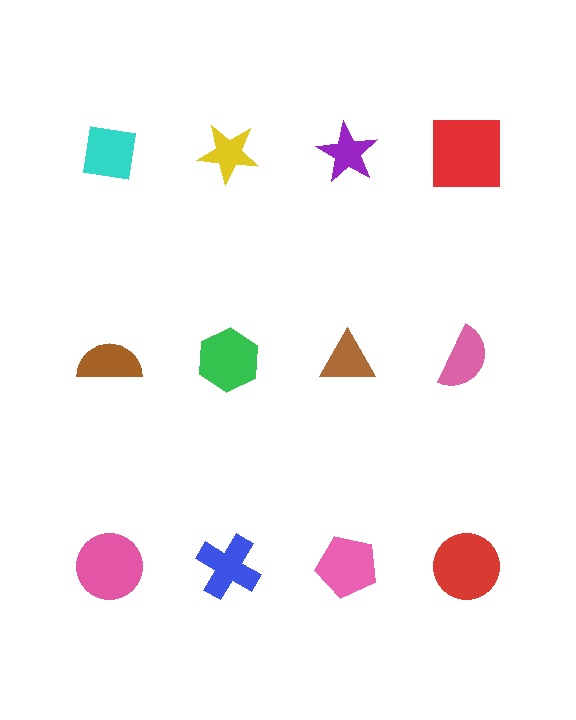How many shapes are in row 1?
4 shapes.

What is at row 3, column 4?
A red circle.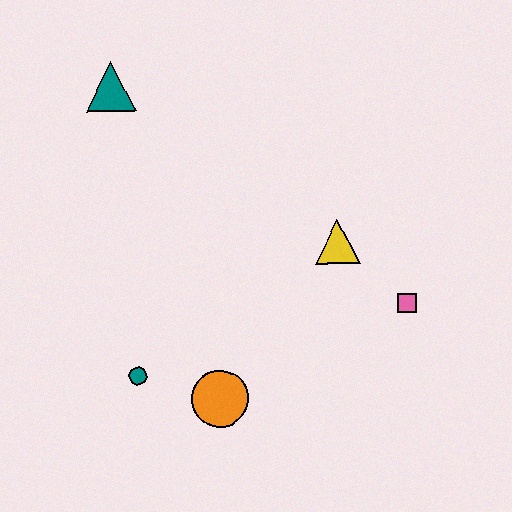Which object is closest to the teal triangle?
The yellow triangle is closest to the teal triangle.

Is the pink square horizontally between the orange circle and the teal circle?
No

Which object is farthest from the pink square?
The teal triangle is farthest from the pink square.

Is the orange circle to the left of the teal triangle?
No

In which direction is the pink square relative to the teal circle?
The pink square is to the right of the teal circle.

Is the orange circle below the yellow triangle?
Yes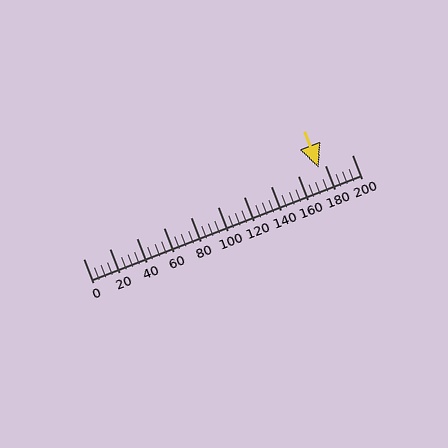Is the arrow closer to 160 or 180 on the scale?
The arrow is closer to 180.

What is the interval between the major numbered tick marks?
The major tick marks are spaced 20 units apart.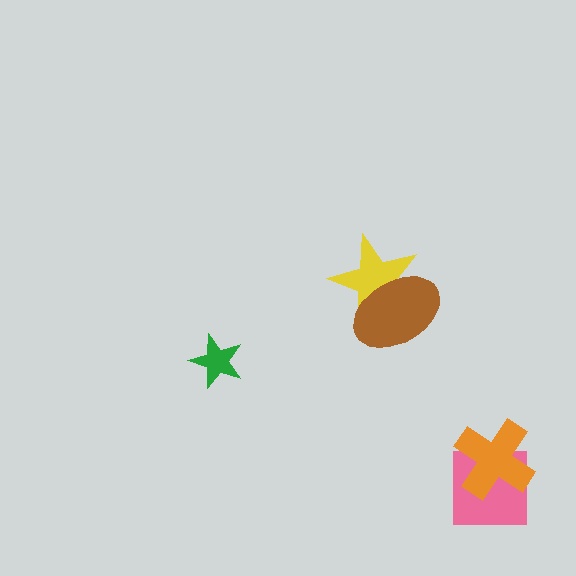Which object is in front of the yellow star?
The brown ellipse is in front of the yellow star.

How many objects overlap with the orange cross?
1 object overlaps with the orange cross.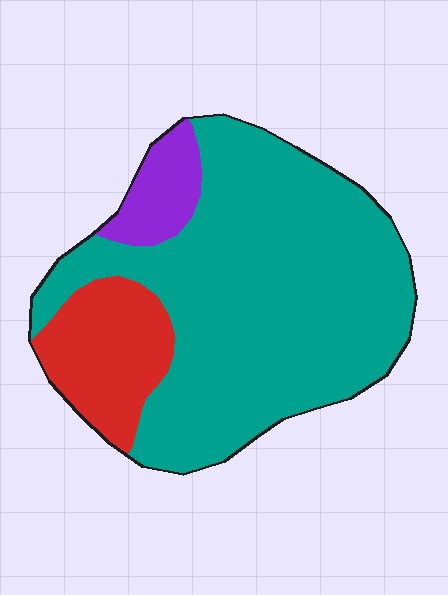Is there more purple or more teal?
Teal.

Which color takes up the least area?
Purple, at roughly 10%.